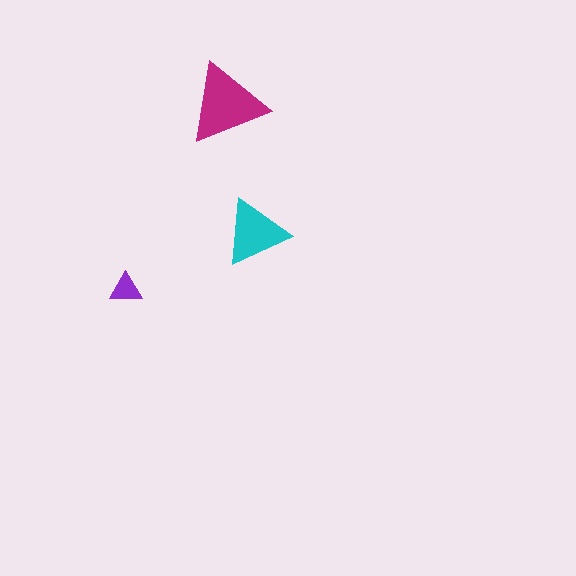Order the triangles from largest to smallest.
the magenta one, the cyan one, the purple one.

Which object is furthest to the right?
The cyan triangle is rightmost.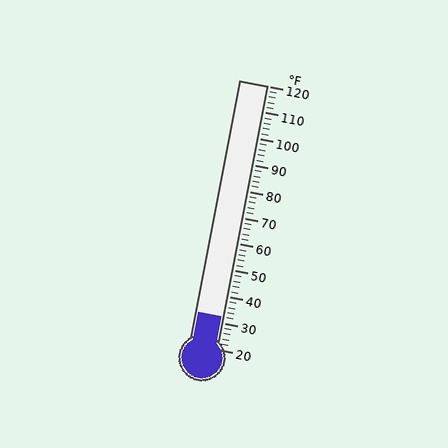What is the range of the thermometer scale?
The thermometer scale ranges from 20°F to 120°F.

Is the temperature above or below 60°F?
The temperature is below 60°F.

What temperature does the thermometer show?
The thermometer shows approximately 32°F.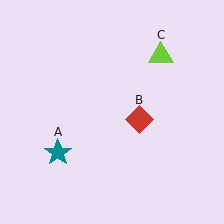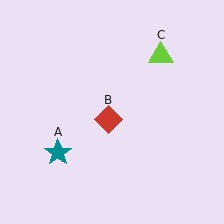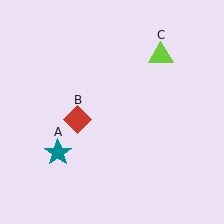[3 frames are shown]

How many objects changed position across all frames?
1 object changed position: red diamond (object B).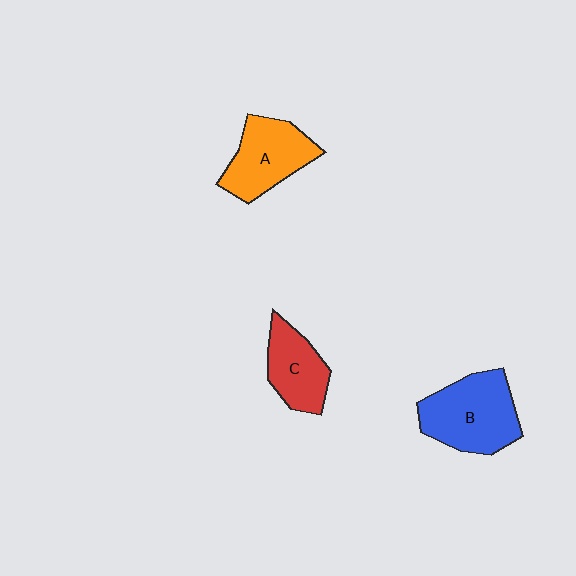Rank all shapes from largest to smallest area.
From largest to smallest: B (blue), A (orange), C (red).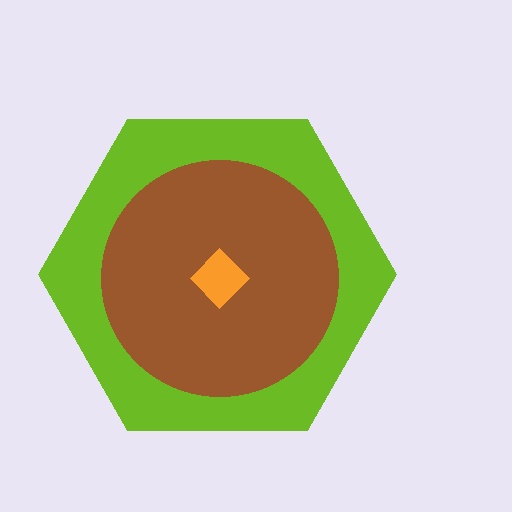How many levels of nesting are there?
3.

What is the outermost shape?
The lime hexagon.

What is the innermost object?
The orange diamond.